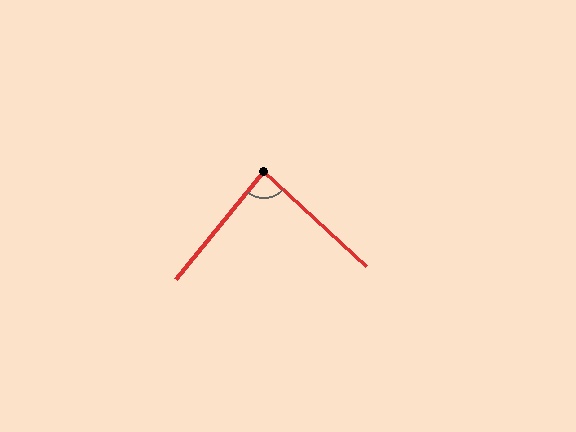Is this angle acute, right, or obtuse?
It is approximately a right angle.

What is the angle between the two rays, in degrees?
Approximately 86 degrees.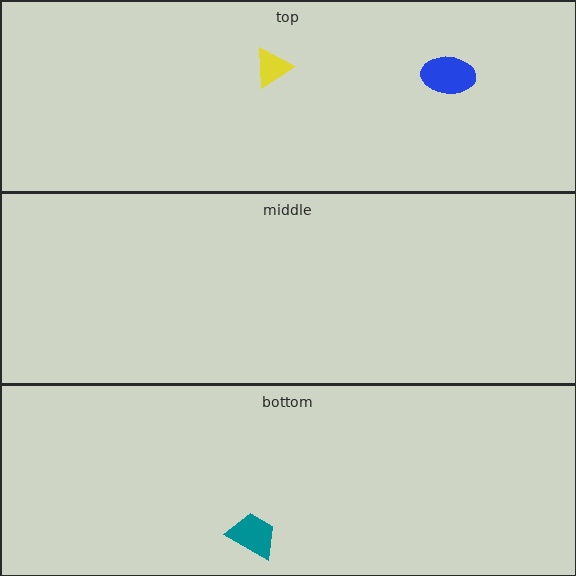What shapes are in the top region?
The yellow triangle, the blue ellipse.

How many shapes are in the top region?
2.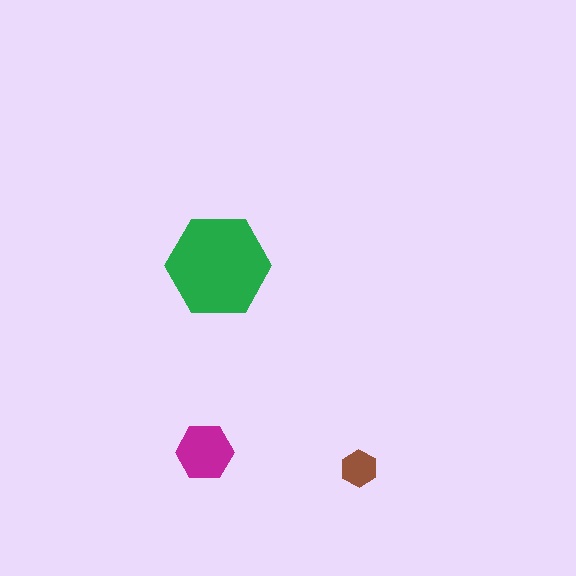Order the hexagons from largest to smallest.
the green one, the magenta one, the brown one.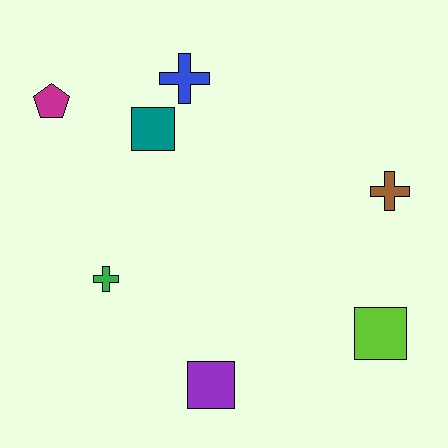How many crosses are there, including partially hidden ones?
There are 3 crosses.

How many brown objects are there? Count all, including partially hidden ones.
There is 1 brown object.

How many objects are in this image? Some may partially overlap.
There are 7 objects.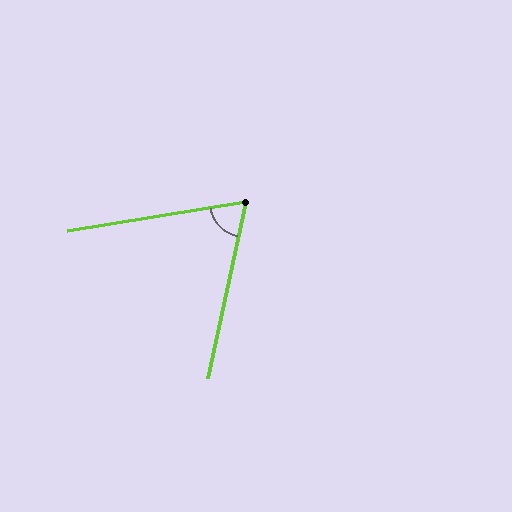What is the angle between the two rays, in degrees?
Approximately 69 degrees.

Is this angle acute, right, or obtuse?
It is acute.